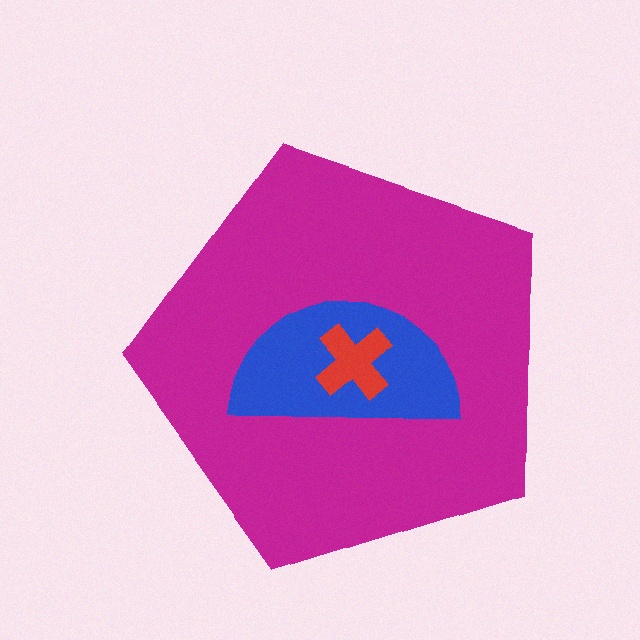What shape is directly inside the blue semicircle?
The red cross.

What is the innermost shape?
The red cross.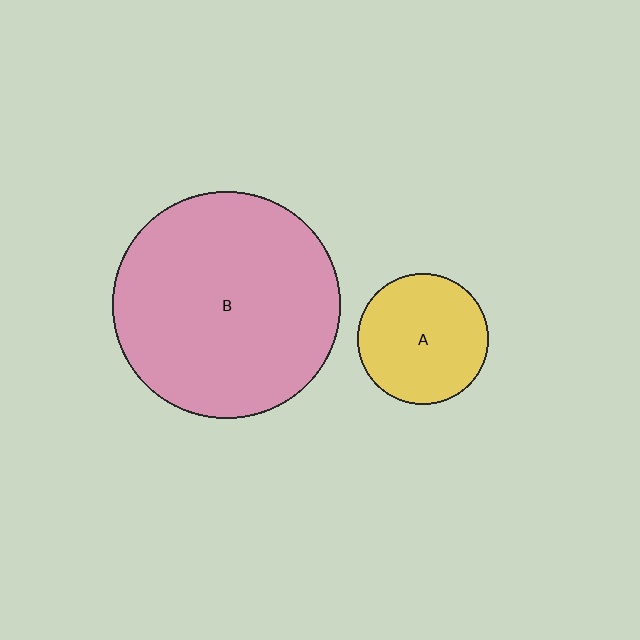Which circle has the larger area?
Circle B (pink).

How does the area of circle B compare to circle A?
Approximately 3.0 times.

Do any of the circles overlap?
No, none of the circles overlap.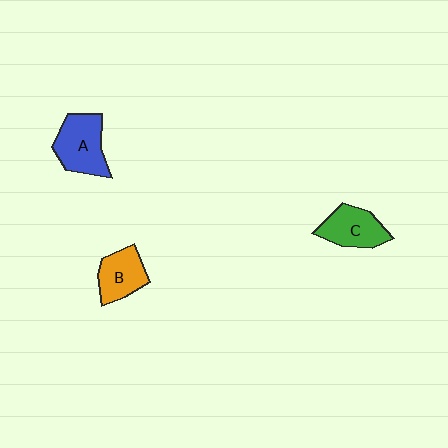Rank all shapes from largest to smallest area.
From largest to smallest: A (blue), C (green), B (orange).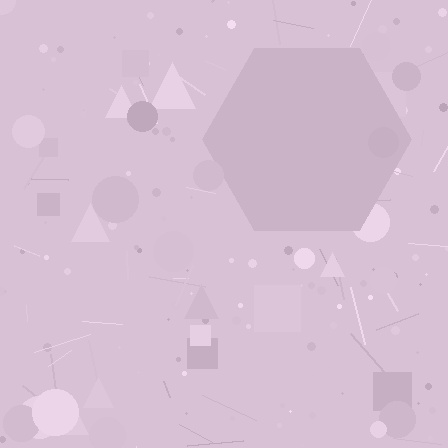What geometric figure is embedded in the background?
A hexagon is embedded in the background.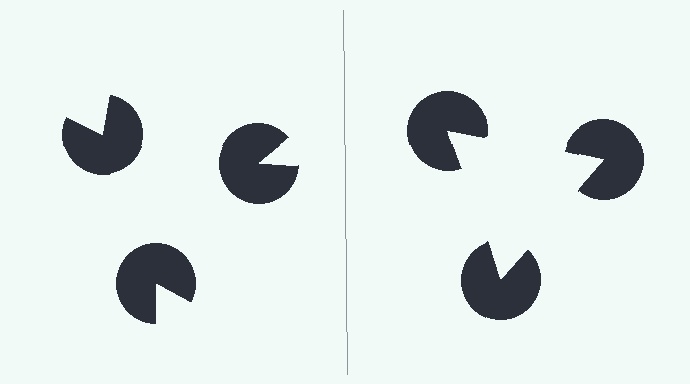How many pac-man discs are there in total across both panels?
6 — 3 on each side.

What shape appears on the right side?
An illusory triangle.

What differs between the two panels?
The pac-man discs are positioned identically on both sides; only the wedge orientations differ. On the right they align to a triangle; on the left they are misaligned.